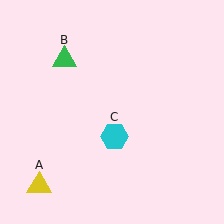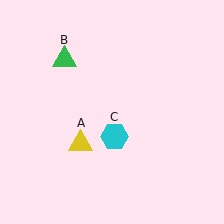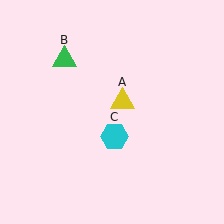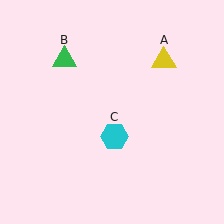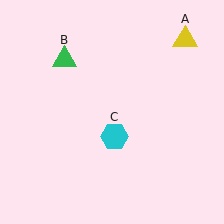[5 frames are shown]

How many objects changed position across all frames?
1 object changed position: yellow triangle (object A).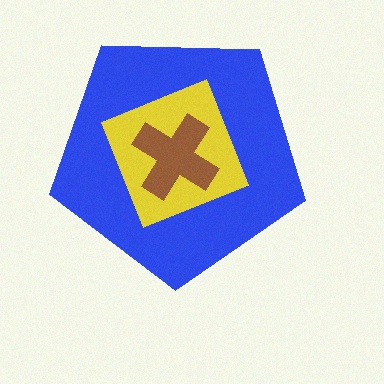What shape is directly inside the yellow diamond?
The brown cross.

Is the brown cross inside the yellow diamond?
Yes.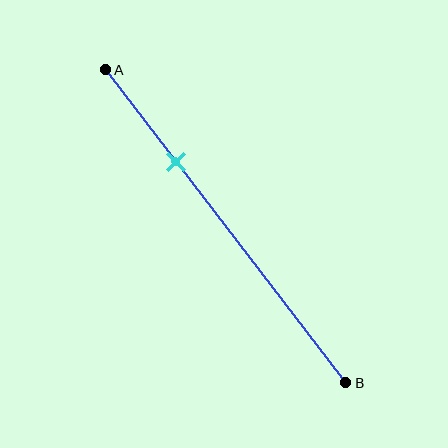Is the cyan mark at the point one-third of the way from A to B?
No, the mark is at about 30% from A, not at the 33% one-third point.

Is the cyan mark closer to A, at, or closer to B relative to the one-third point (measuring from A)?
The cyan mark is closer to point A than the one-third point of segment AB.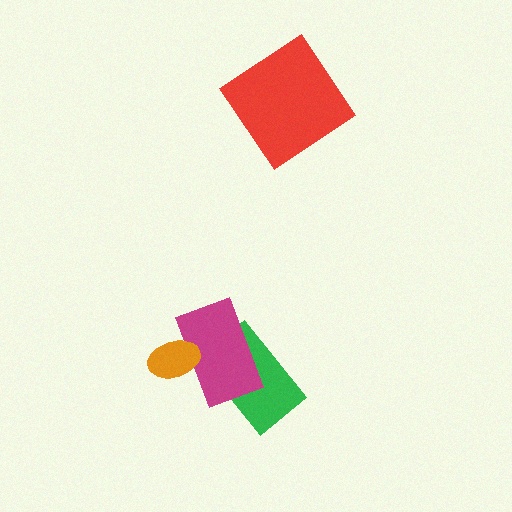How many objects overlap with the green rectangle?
1 object overlaps with the green rectangle.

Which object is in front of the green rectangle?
The magenta rectangle is in front of the green rectangle.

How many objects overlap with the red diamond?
0 objects overlap with the red diamond.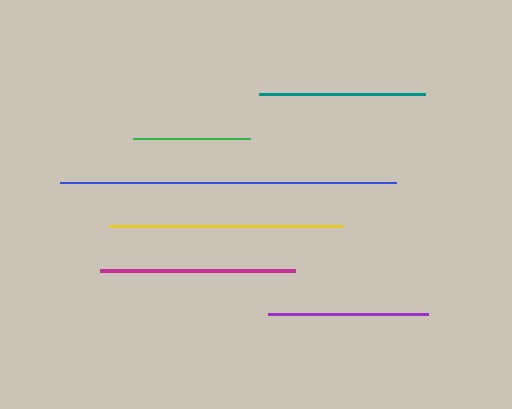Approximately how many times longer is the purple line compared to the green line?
The purple line is approximately 1.4 times the length of the green line.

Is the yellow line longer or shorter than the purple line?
The yellow line is longer than the purple line.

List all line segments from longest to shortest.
From longest to shortest: blue, yellow, magenta, teal, purple, green.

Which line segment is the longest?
The blue line is the longest at approximately 336 pixels.